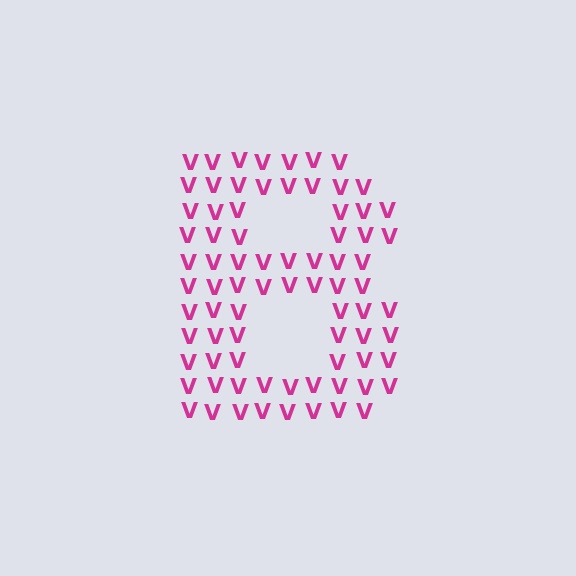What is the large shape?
The large shape is the letter B.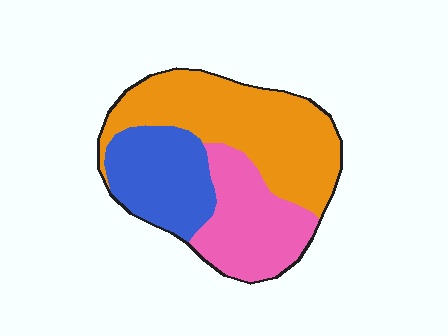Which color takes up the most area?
Orange, at roughly 45%.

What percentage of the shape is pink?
Pink takes up about one quarter (1/4) of the shape.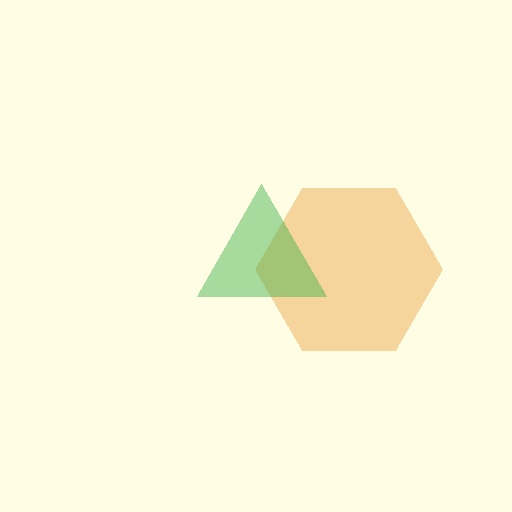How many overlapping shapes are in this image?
There are 2 overlapping shapes in the image.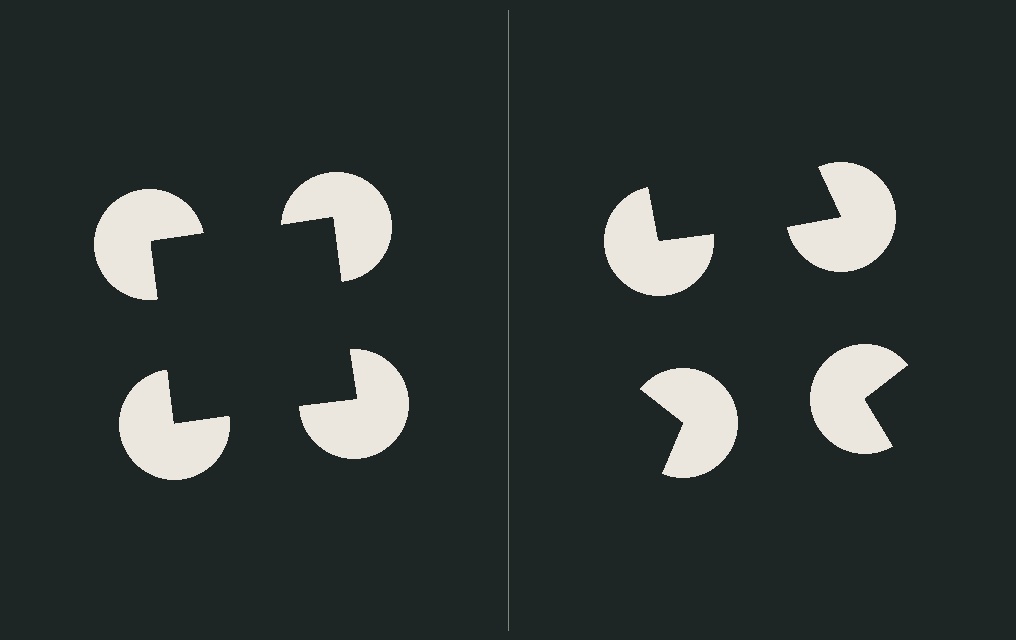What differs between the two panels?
The pac-man discs are positioned identically on both sides; only the wedge orientations differ. On the left they align to a square; on the right they are misaligned.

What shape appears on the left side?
An illusory square.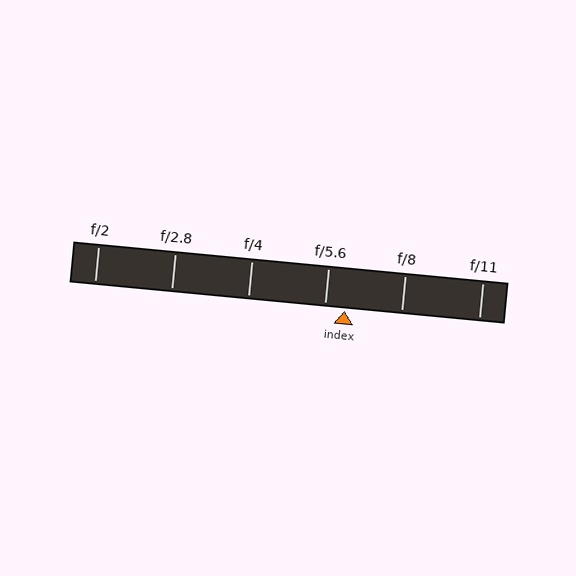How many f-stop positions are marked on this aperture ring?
There are 6 f-stop positions marked.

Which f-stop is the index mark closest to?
The index mark is closest to f/5.6.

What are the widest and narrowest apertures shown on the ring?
The widest aperture shown is f/2 and the narrowest is f/11.